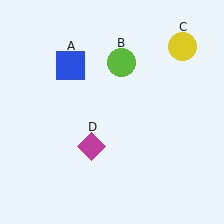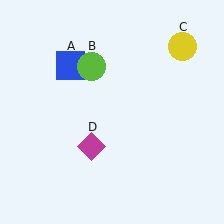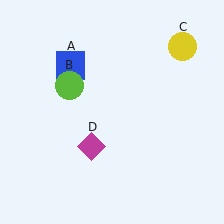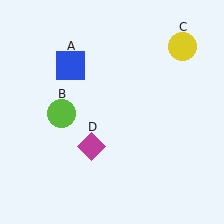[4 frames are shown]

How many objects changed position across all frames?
1 object changed position: lime circle (object B).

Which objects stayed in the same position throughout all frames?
Blue square (object A) and yellow circle (object C) and magenta diamond (object D) remained stationary.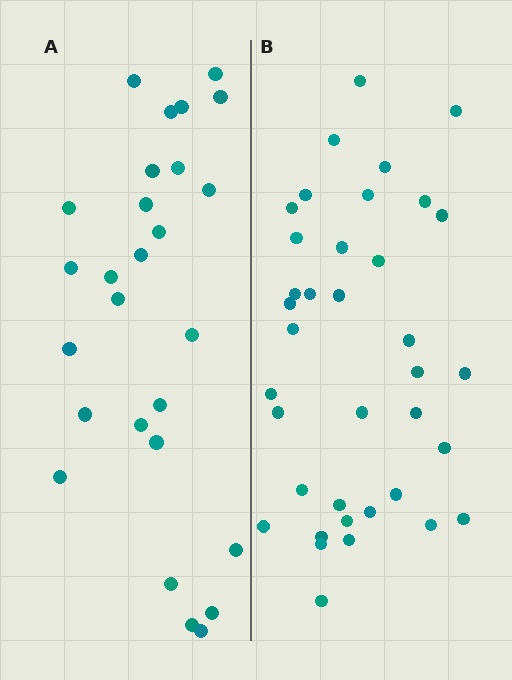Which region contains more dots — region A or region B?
Region B (the right region) has more dots.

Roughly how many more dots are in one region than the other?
Region B has roughly 10 or so more dots than region A.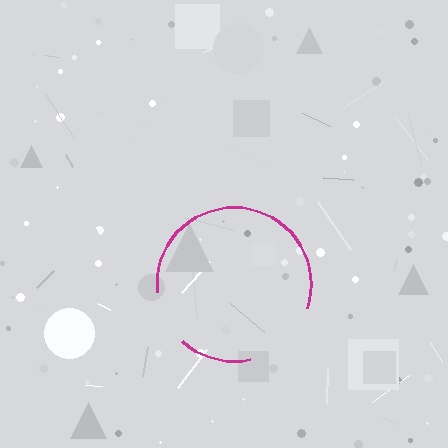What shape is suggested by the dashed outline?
The dashed outline suggests a circle.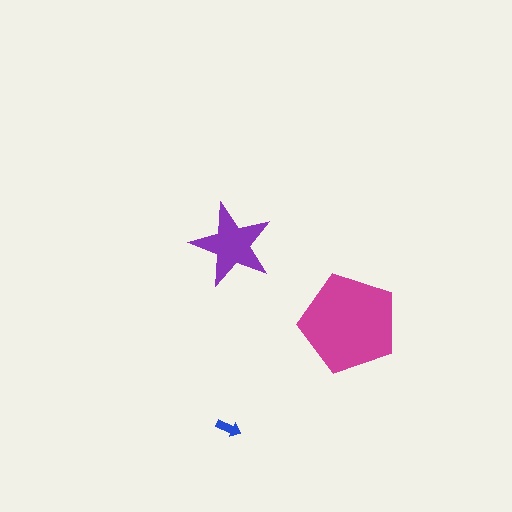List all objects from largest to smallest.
The magenta pentagon, the purple star, the blue arrow.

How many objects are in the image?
There are 3 objects in the image.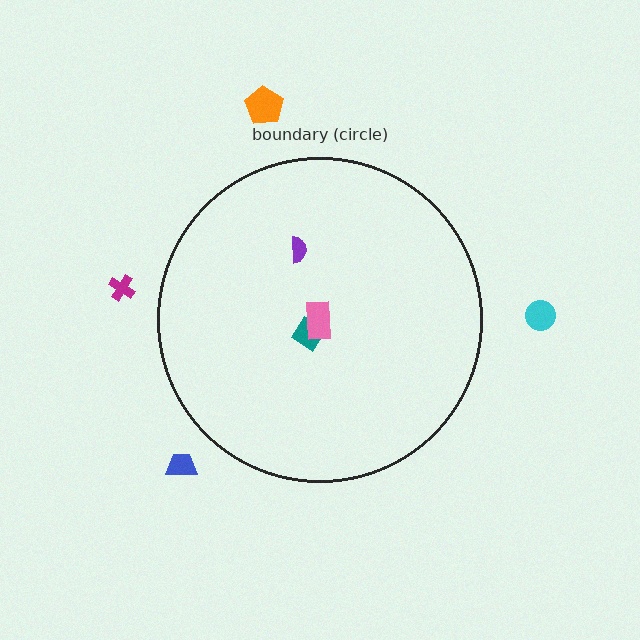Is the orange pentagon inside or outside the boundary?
Outside.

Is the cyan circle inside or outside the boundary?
Outside.